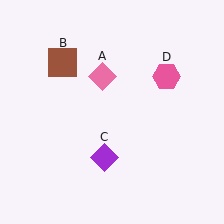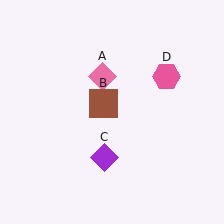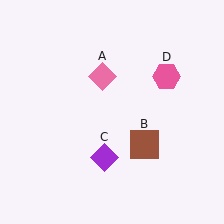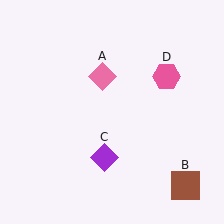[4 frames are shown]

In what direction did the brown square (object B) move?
The brown square (object B) moved down and to the right.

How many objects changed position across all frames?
1 object changed position: brown square (object B).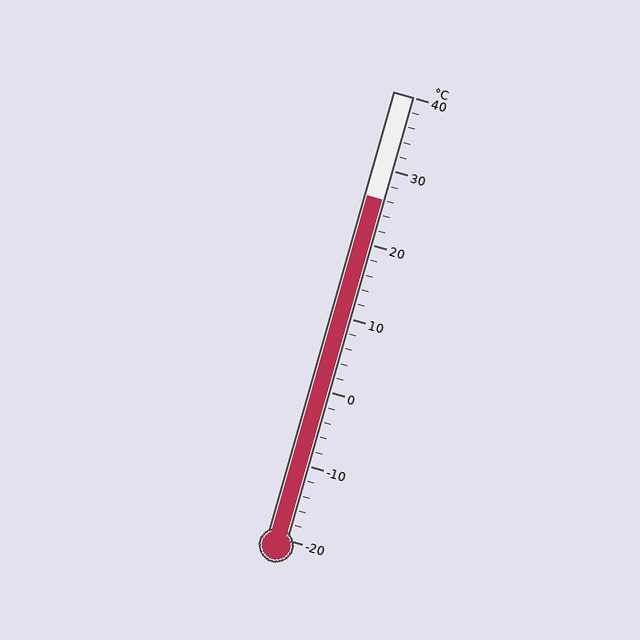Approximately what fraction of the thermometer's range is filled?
The thermometer is filled to approximately 75% of its range.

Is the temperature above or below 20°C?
The temperature is above 20°C.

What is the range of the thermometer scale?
The thermometer scale ranges from -20°C to 40°C.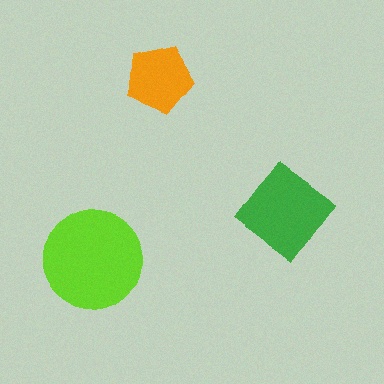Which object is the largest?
The lime circle.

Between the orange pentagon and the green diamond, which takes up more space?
The green diamond.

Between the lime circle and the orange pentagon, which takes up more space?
The lime circle.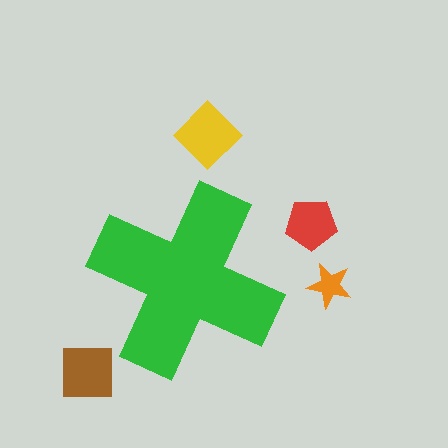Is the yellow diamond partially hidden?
No, the yellow diamond is fully visible.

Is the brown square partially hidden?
No, the brown square is fully visible.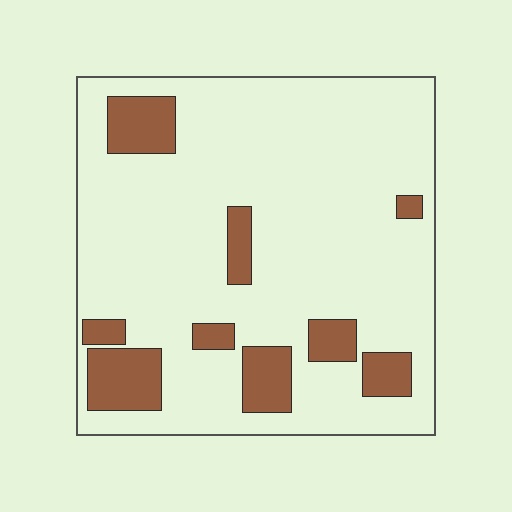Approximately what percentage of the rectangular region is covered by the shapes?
Approximately 15%.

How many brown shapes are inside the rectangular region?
9.